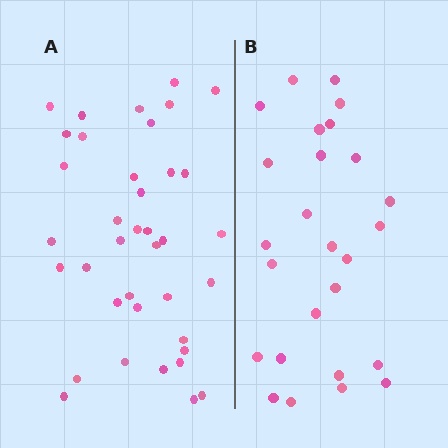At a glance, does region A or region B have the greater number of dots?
Region A (the left region) has more dots.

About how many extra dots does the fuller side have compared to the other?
Region A has roughly 12 or so more dots than region B.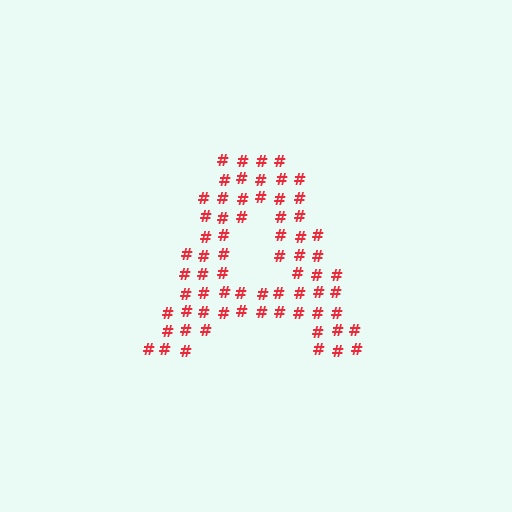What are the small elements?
The small elements are hash symbols.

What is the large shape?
The large shape is the letter A.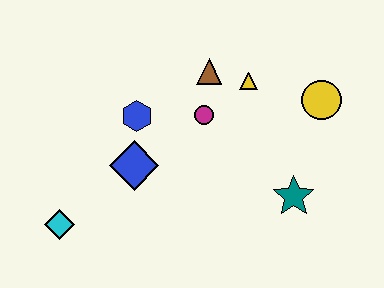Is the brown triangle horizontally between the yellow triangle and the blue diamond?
Yes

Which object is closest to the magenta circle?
The brown triangle is closest to the magenta circle.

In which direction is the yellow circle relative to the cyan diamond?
The yellow circle is to the right of the cyan diamond.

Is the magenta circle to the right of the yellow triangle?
No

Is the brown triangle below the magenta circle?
No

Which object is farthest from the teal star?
The cyan diamond is farthest from the teal star.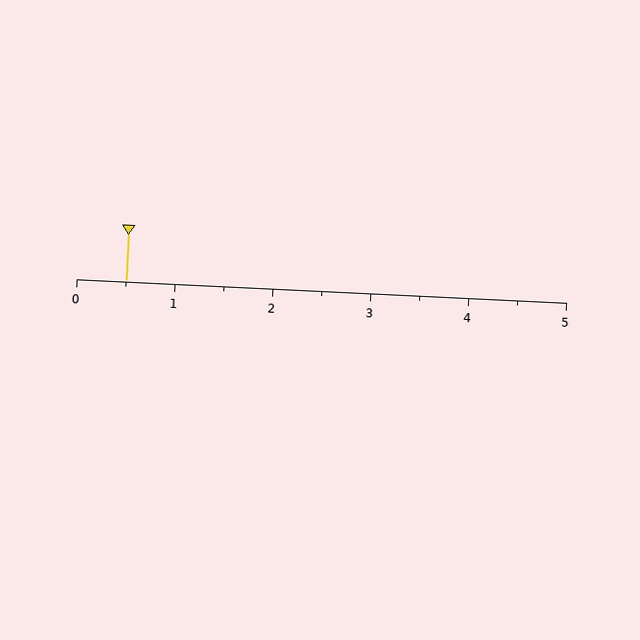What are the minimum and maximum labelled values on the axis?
The axis runs from 0 to 5.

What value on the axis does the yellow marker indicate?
The marker indicates approximately 0.5.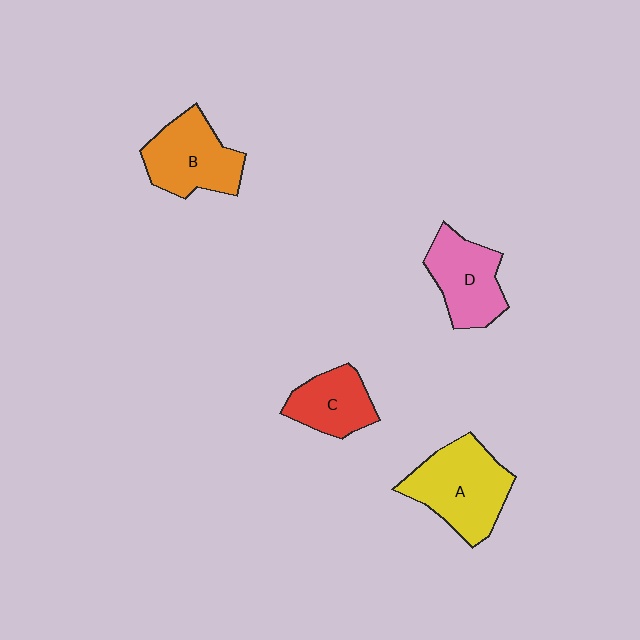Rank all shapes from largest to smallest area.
From largest to smallest: A (yellow), B (orange), D (pink), C (red).